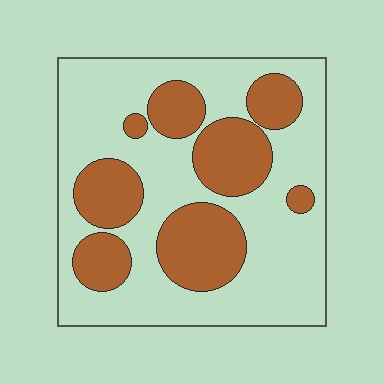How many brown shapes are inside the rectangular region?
8.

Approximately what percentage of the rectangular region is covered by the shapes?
Approximately 35%.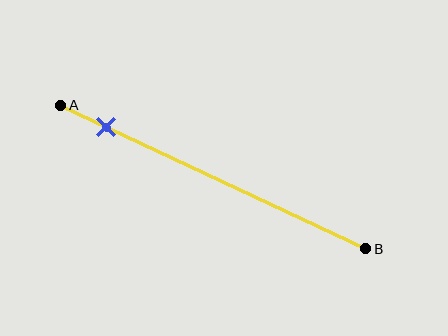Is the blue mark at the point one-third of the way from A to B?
No, the mark is at about 15% from A, not at the 33% one-third point.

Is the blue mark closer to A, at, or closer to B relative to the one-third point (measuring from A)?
The blue mark is closer to point A than the one-third point of segment AB.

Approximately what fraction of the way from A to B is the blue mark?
The blue mark is approximately 15% of the way from A to B.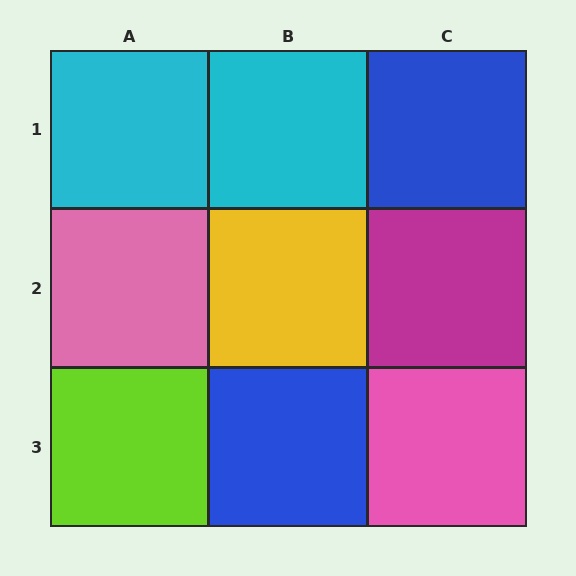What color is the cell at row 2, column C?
Magenta.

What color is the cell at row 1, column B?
Cyan.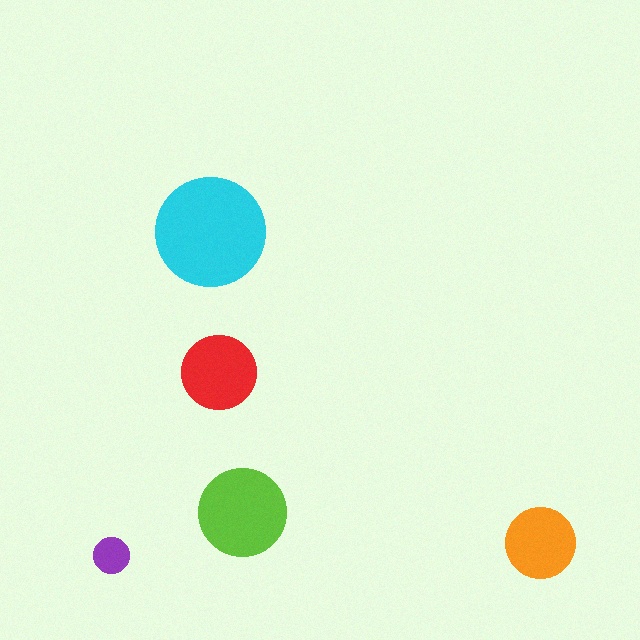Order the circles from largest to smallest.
the cyan one, the lime one, the red one, the orange one, the purple one.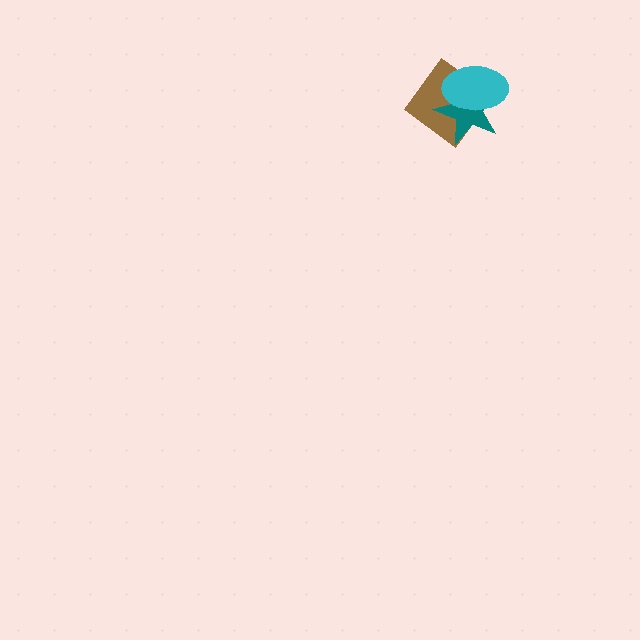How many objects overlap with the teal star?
2 objects overlap with the teal star.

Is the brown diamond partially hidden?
Yes, it is partially covered by another shape.